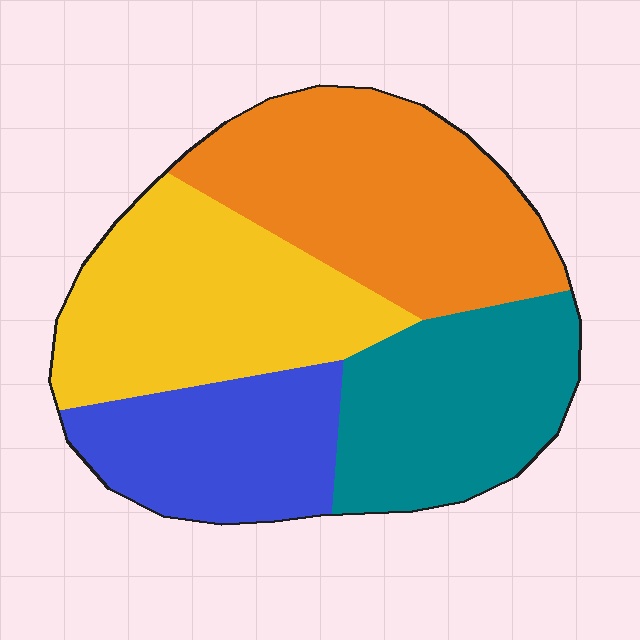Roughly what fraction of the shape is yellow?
Yellow takes up about one quarter (1/4) of the shape.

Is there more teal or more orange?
Orange.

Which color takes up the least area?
Blue, at roughly 20%.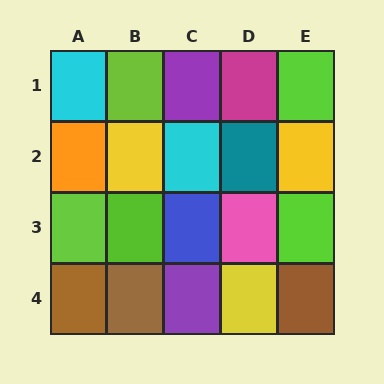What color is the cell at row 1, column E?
Lime.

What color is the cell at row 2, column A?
Orange.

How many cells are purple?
2 cells are purple.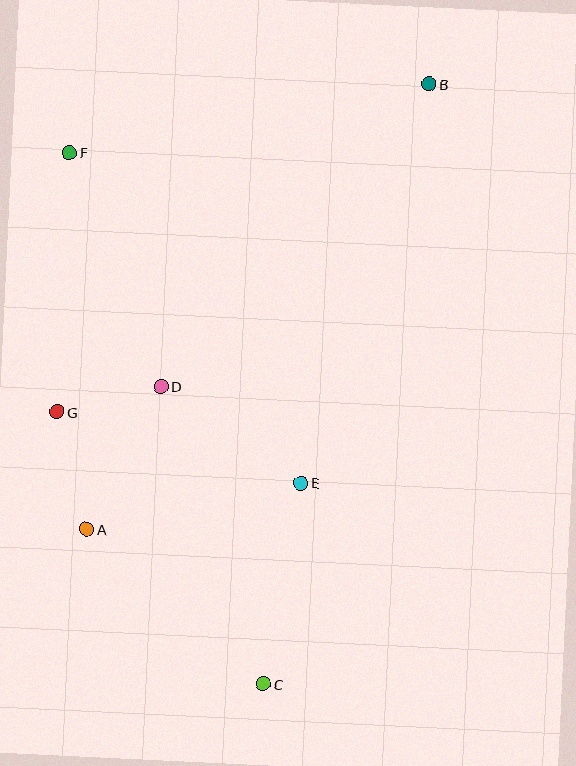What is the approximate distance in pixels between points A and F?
The distance between A and F is approximately 377 pixels.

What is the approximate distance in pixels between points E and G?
The distance between E and G is approximately 254 pixels.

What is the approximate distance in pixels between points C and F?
The distance between C and F is approximately 565 pixels.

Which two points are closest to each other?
Points D and G are closest to each other.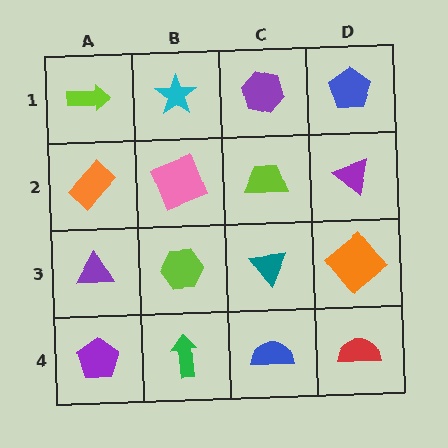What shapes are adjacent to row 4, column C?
A teal triangle (row 3, column C), a green arrow (row 4, column B), a red semicircle (row 4, column D).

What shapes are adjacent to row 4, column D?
An orange diamond (row 3, column D), a blue semicircle (row 4, column C).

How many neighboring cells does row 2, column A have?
3.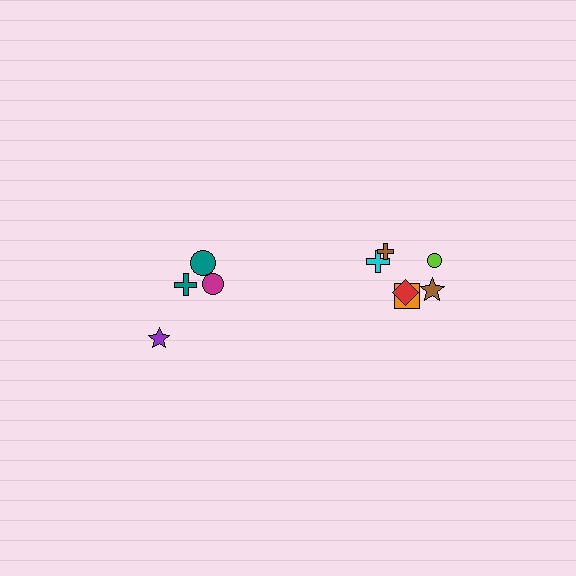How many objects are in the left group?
There are 4 objects.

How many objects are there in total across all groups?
There are 10 objects.